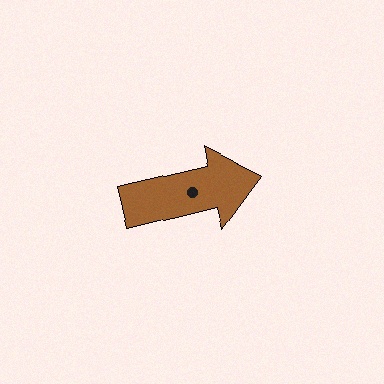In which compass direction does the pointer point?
East.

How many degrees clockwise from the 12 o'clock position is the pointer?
Approximately 77 degrees.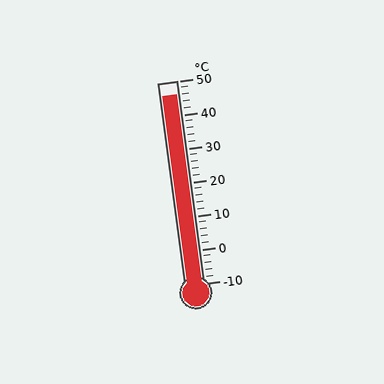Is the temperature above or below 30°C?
The temperature is above 30°C.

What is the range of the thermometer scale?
The thermometer scale ranges from -10°C to 50°C.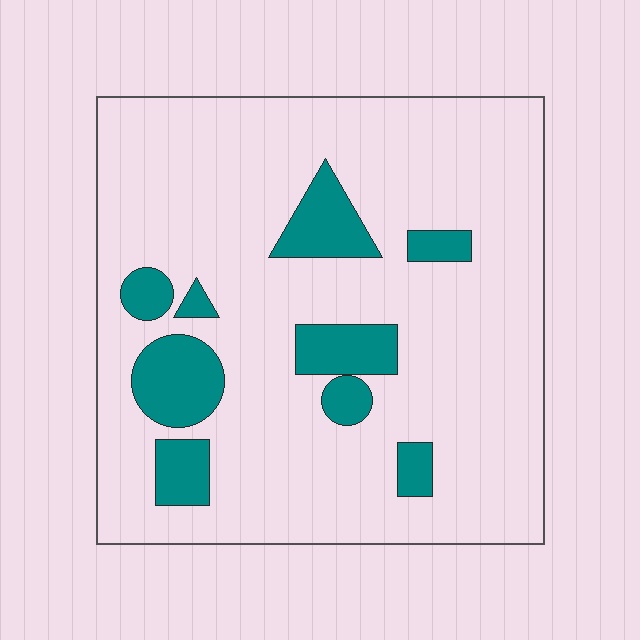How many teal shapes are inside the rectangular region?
9.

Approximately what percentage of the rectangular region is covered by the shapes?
Approximately 15%.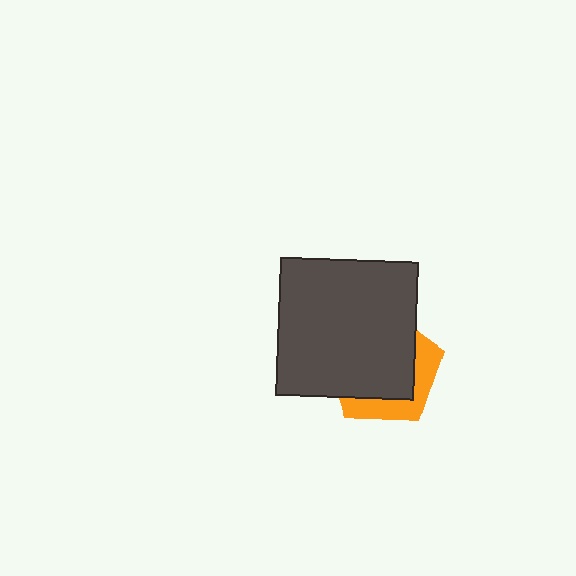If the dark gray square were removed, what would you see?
You would see the complete orange pentagon.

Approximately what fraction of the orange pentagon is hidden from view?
Roughly 68% of the orange pentagon is hidden behind the dark gray square.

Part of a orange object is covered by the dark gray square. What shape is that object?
It is a pentagon.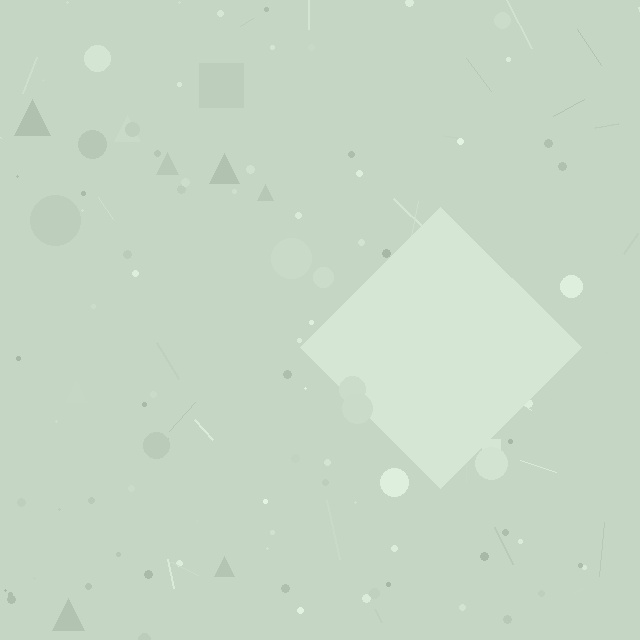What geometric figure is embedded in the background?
A diamond is embedded in the background.